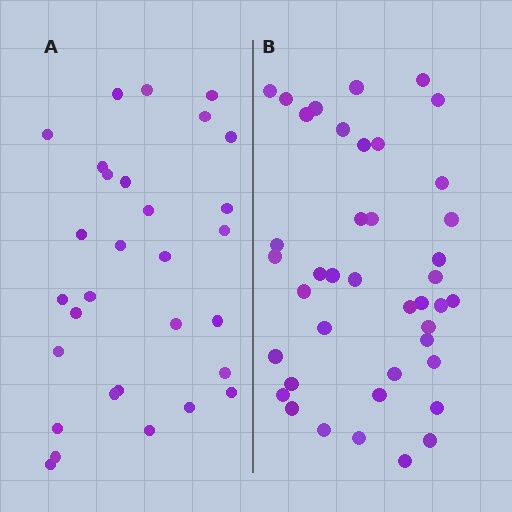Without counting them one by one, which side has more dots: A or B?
Region B (the right region) has more dots.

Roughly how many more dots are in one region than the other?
Region B has roughly 12 or so more dots than region A.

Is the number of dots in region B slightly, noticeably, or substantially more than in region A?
Region B has noticeably more, but not dramatically so. The ratio is roughly 1.4 to 1.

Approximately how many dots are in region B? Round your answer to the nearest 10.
About 40 dots. (The exact count is 41, which rounds to 40.)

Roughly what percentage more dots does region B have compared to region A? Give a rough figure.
About 35% more.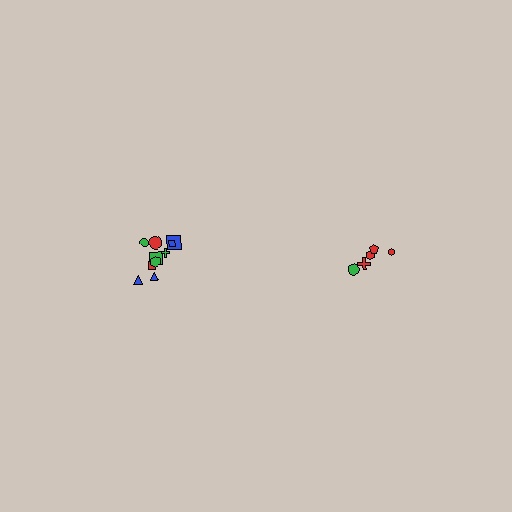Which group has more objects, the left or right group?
The left group.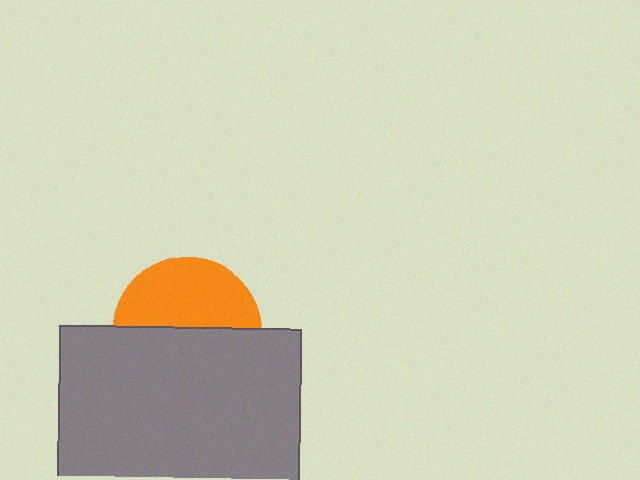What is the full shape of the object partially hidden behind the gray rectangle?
The partially hidden object is an orange circle.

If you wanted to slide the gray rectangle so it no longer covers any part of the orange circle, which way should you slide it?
Slide it down — that is the most direct way to separate the two shapes.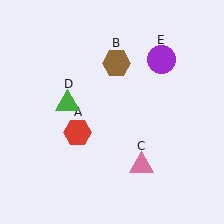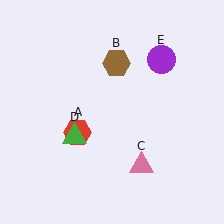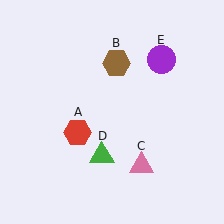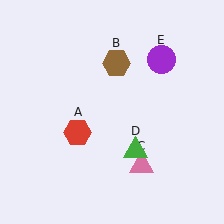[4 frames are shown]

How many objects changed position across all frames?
1 object changed position: green triangle (object D).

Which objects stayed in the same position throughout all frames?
Red hexagon (object A) and brown hexagon (object B) and pink triangle (object C) and purple circle (object E) remained stationary.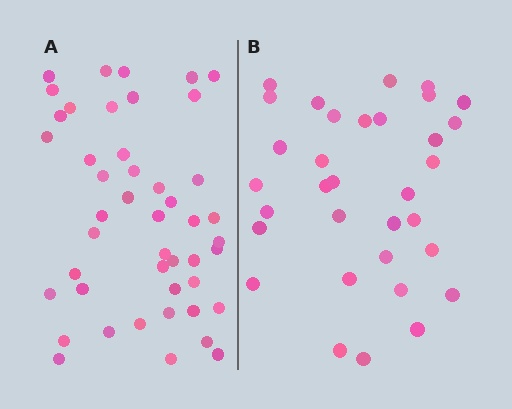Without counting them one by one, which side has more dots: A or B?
Region A (the left region) has more dots.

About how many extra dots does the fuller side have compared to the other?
Region A has approximately 15 more dots than region B.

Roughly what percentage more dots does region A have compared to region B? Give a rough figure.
About 40% more.